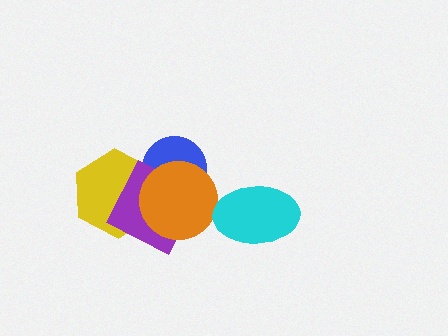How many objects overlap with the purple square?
3 objects overlap with the purple square.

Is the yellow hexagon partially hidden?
Yes, it is partially covered by another shape.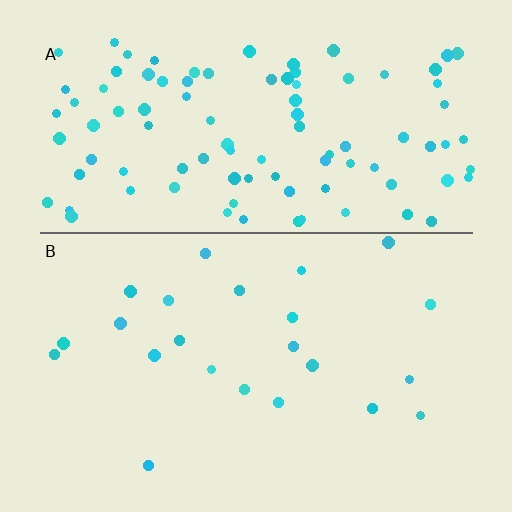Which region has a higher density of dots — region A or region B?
A (the top).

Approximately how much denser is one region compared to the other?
Approximately 4.4× — region A over region B.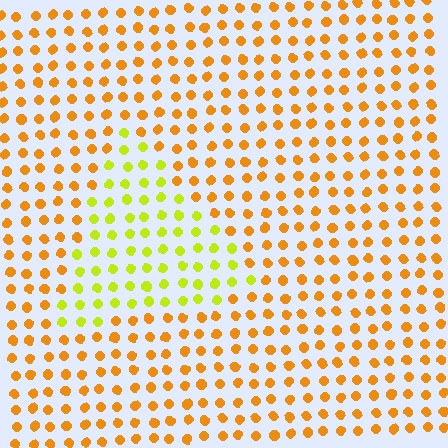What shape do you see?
I see a triangle.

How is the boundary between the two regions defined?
The boundary is defined purely by a slight shift in hue (about 39 degrees). Spacing, size, and orientation are identical on both sides.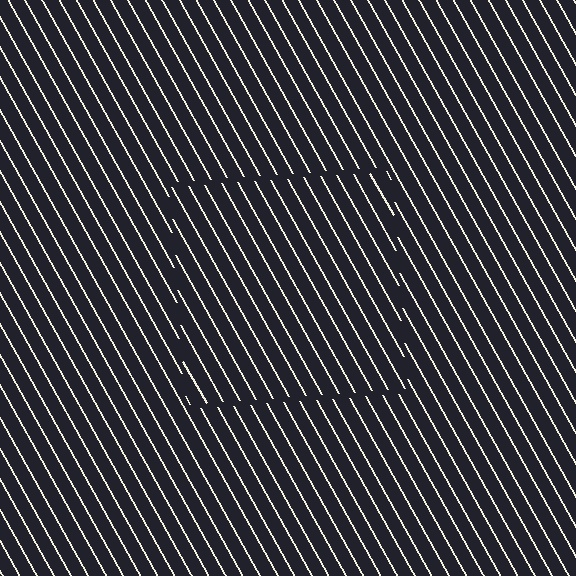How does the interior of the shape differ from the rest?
The interior of the shape contains the same grating, shifted by half a period — the contour is defined by the phase discontinuity where line-ends from the inner and outer gratings abut.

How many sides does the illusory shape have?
4 sides — the line-ends trace a square.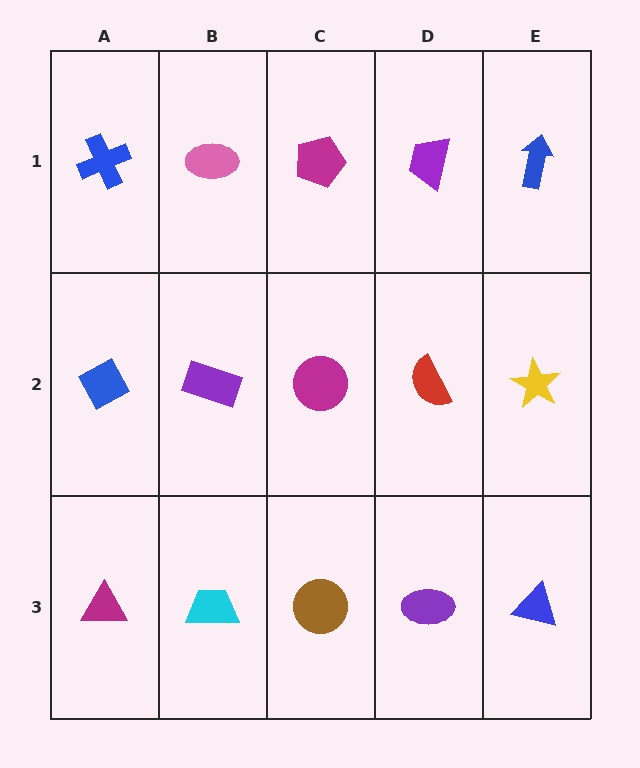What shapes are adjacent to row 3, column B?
A purple rectangle (row 2, column B), a magenta triangle (row 3, column A), a brown circle (row 3, column C).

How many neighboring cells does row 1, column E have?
2.